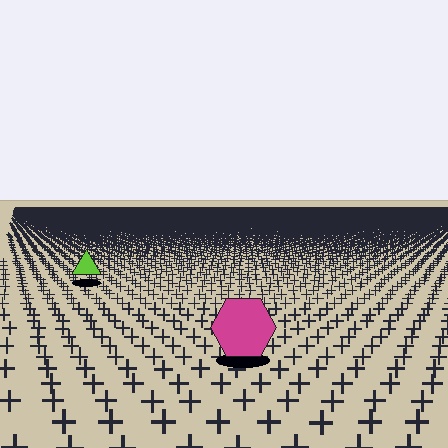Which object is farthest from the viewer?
The lime triangle is farthest from the viewer. It appears smaller and the ground texture around it is denser.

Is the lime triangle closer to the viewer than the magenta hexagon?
No. The magenta hexagon is closer — you can tell from the texture gradient: the ground texture is coarser near it.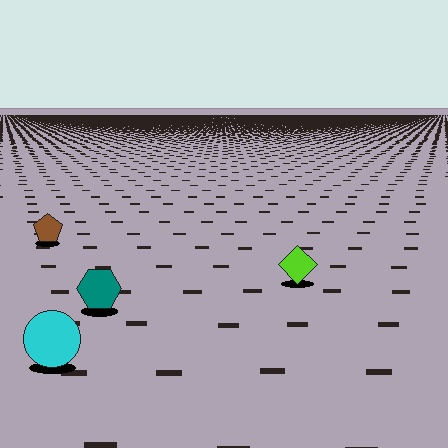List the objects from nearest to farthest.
From nearest to farthest: the cyan circle, the teal hexagon, the lime diamond, the brown pentagon.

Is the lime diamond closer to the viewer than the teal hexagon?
No. The teal hexagon is closer — you can tell from the texture gradient: the ground texture is coarser near it.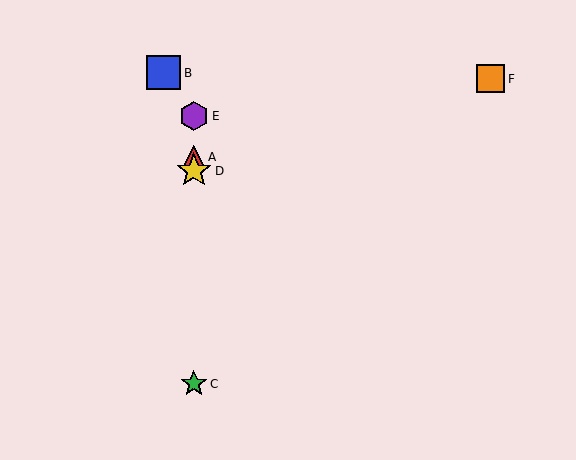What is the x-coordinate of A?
Object A is at x≈194.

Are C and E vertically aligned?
Yes, both are at x≈194.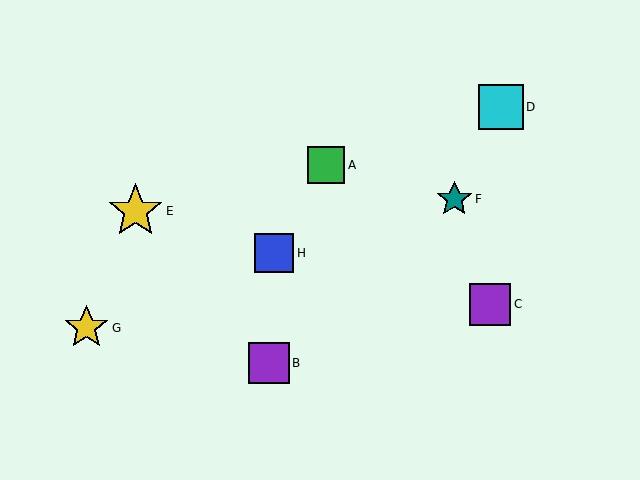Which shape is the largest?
The yellow star (labeled E) is the largest.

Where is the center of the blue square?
The center of the blue square is at (274, 253).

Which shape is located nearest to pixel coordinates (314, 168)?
The green square (labeled A) at (326, 165) is nearest to that location.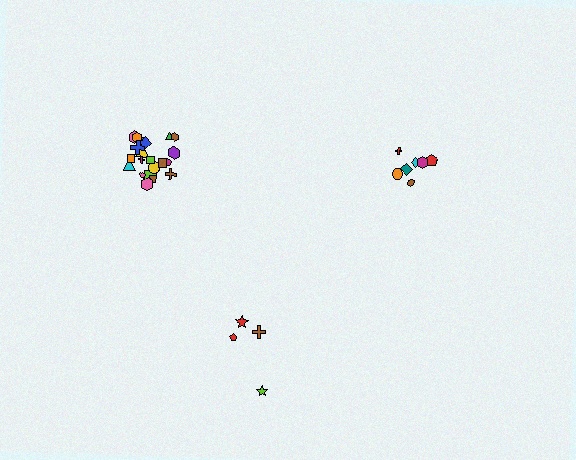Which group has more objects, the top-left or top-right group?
The top-left group.